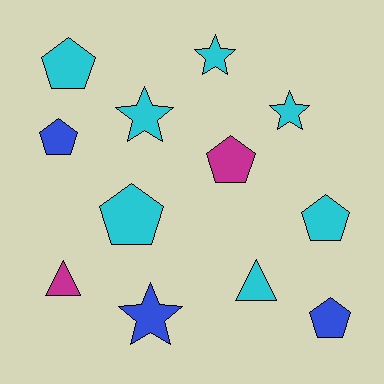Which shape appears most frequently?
Pentagon, with 6 objects.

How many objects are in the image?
There are 12 objects.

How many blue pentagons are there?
There are 2 blue pentagons.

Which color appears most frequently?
Cyan, with 7 objects.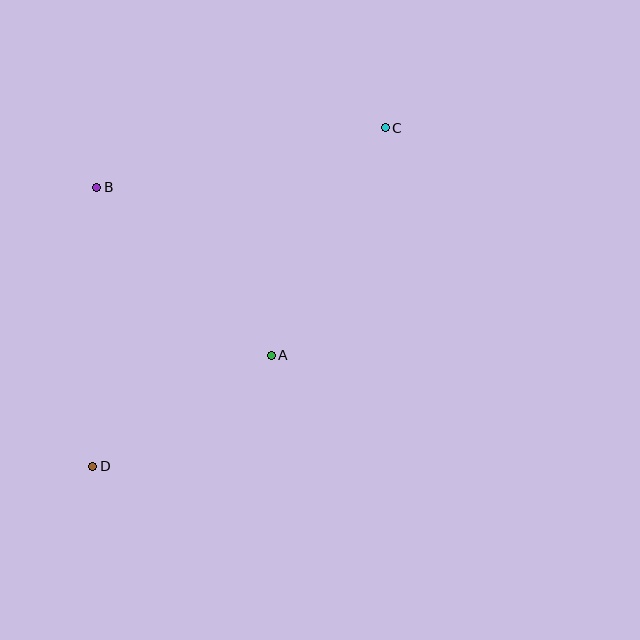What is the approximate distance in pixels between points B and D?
The distance between B and D is approximately 279 pixels.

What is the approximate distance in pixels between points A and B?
The distance between A and B is approximately 243 pixels.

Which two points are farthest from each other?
Points C and D are farthest from each other.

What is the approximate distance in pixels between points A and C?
The distance between A and C is approximately 254 pixels.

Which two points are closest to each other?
Points A and D are closest to each other.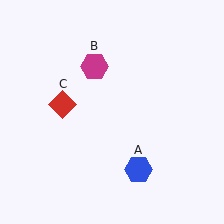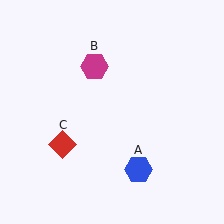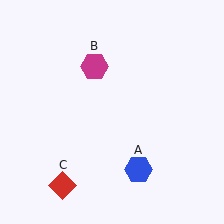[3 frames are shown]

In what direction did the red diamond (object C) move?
The red diamond (object C) moved down.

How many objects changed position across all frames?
1 object changed position: red diamond (object C).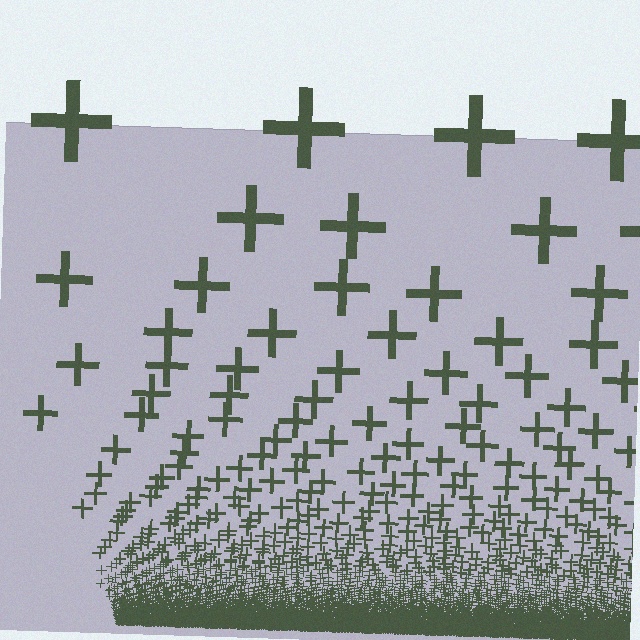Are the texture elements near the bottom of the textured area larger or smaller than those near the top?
Smaller. The gradient is inverted — elements near the bottom are smaller and denser.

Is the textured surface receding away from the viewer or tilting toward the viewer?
The surface appears to tilt toward the viewer. Texture elements get larger and sparser toward the top.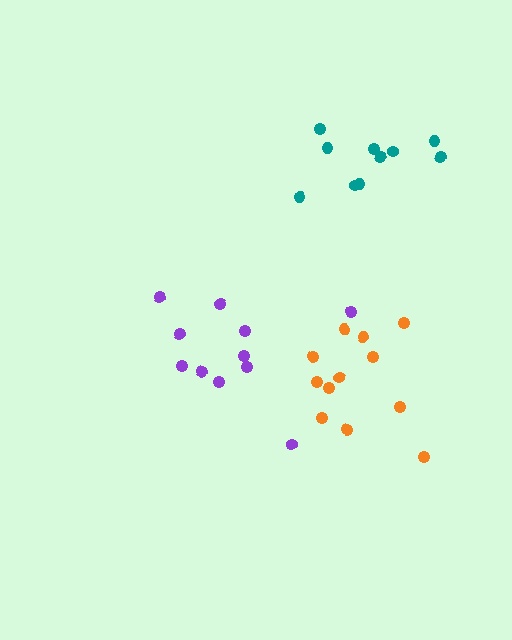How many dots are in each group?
Group 1: 10 dots, Group 2: 11 dots, Group 3: 12 dots (33 total).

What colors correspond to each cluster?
The clusters are colored: teal, purple, orange.